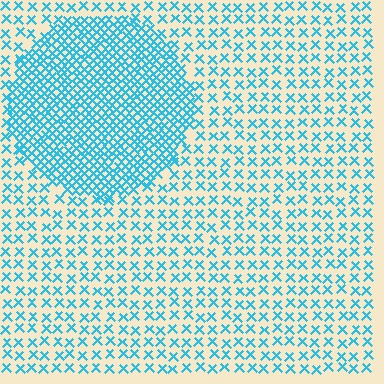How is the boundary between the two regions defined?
The boundary is defined by a change in element density (approximately 2.5x ratio). All elements are the same color, size, and shape.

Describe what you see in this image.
The image contains small cyan elements arranged at two different densities. A circle-shaped region is visible where the elements are more densely packed than the surrounding area.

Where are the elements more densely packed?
The elements are more densely packed inside the circle boundary.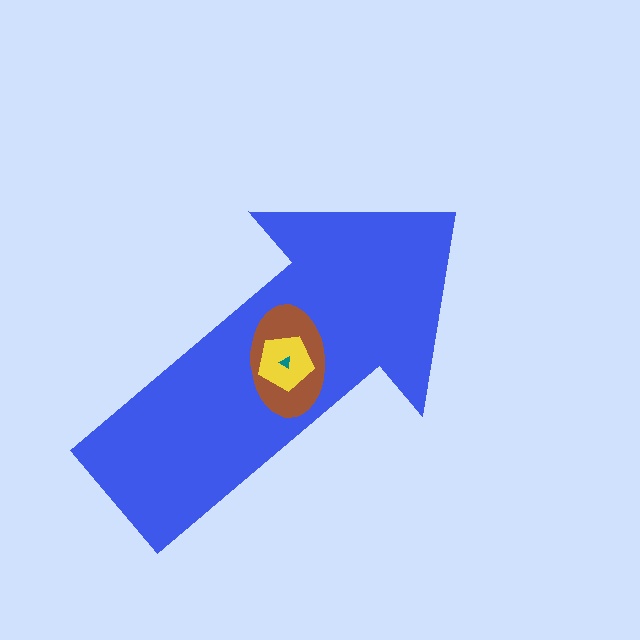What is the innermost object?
The teal triangle.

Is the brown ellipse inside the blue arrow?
Yes.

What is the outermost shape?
The blue arrow.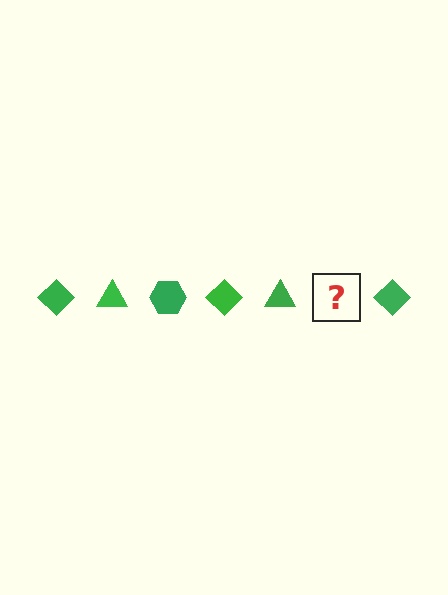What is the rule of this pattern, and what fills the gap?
The rule is that the pattern cycles through diamond, triangle, hexagon shapes in green. The gap should be filled with a green hexagon.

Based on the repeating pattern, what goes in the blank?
The blank should be a green hexagon.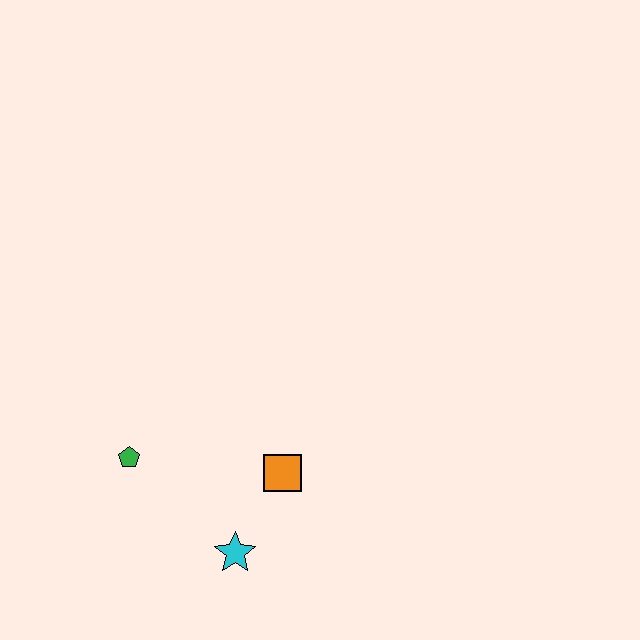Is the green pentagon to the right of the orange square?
No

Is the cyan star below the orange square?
Yes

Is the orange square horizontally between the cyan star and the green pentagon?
No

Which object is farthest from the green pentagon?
The orange square is farthest from the green pentagon.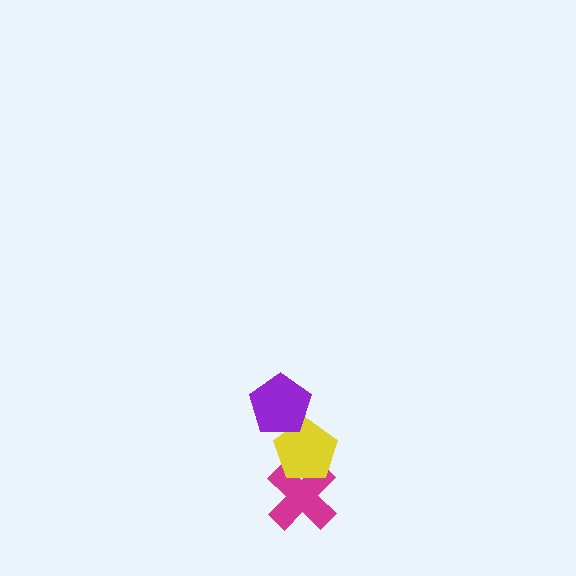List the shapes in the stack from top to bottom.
From top to bottom: the purple pentagon, the yellow pentagon, the magenta cross.